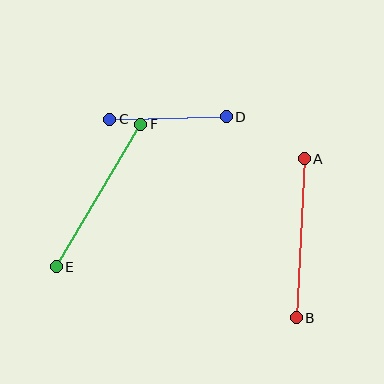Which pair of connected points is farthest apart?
Points E and F are farthest apart.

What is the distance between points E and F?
The distance is approximately 166 pixels.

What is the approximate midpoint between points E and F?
The midpoint is at approximately (99, 195) pixels.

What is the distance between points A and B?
The distance is approximately 159 pixels.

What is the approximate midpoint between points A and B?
The midpoint is at approximately (300, 238) pixels.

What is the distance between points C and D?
The distance is approximately 117 pixels.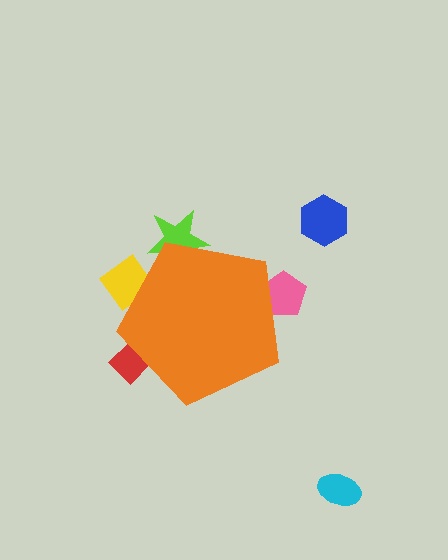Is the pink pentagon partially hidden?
Yes, the pink pentagon is partially hidden behind the orange pentagon.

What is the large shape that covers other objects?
An orange pentagon.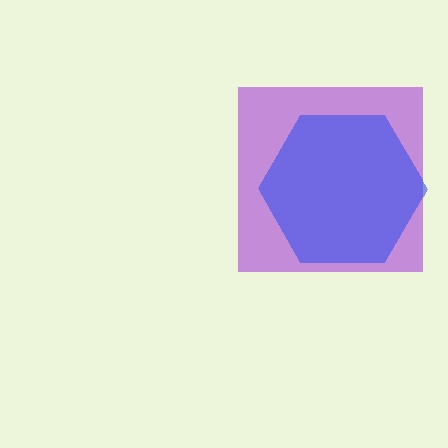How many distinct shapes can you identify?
There are 2 distinct shapes: a purple square, a blue hexagon.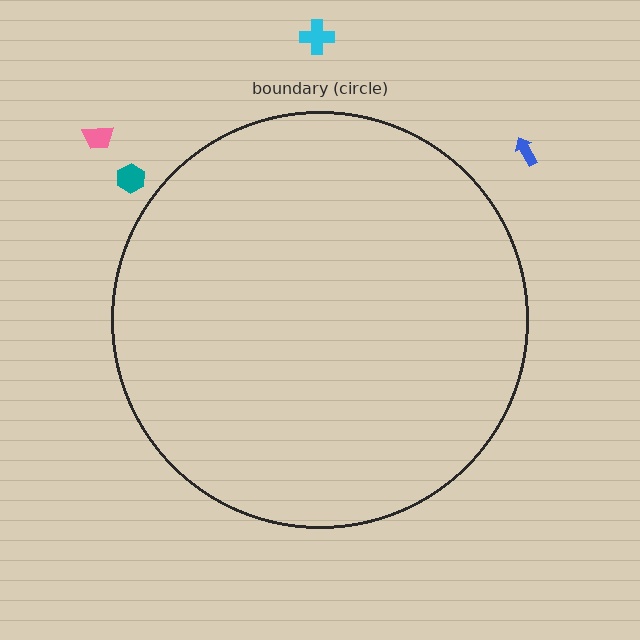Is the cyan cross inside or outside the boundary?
Outside.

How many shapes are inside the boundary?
0 inside, 4 outside.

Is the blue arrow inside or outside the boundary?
Outside.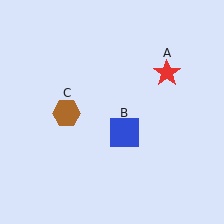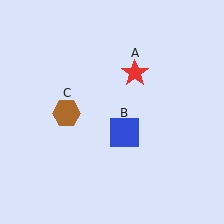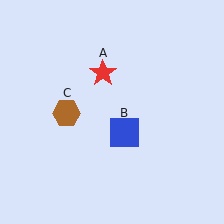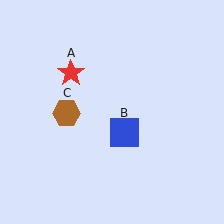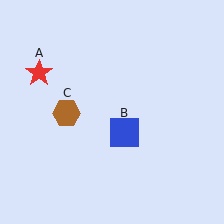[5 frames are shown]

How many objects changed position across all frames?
1 object changed position: red star (object A).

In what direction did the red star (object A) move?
The red star (object A) moved left.